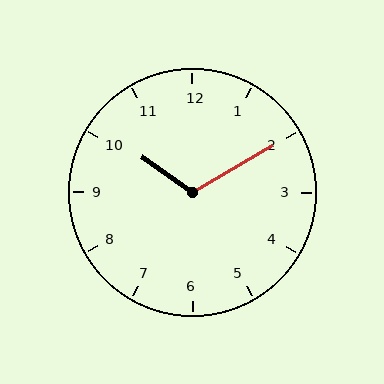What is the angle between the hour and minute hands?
Approximately 115 degrees.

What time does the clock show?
10:10.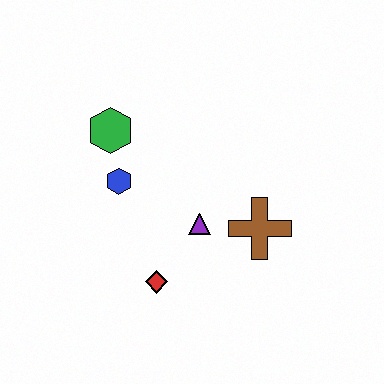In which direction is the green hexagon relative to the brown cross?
The green hexagon is to the left of the brown cross.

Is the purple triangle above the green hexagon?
No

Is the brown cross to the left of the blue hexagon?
No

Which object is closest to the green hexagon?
The blue hexagon is closest to the green hexagon.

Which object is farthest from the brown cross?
The green hexagon is farthest from the brown cross.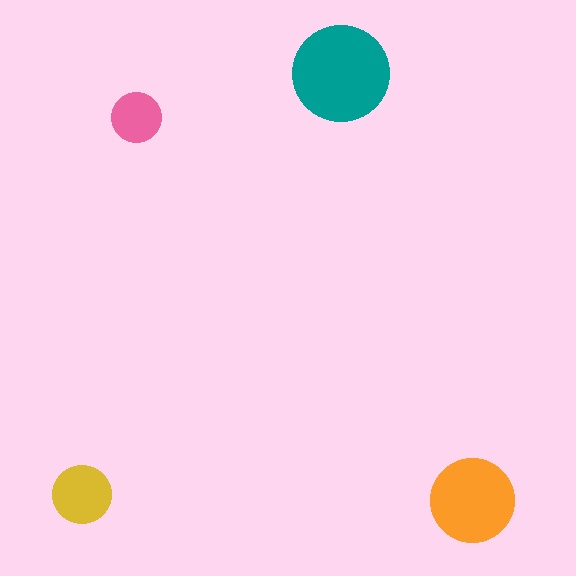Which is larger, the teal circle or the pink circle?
The teal one.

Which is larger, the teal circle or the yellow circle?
The teal one.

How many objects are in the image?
There are 4 objects in the image.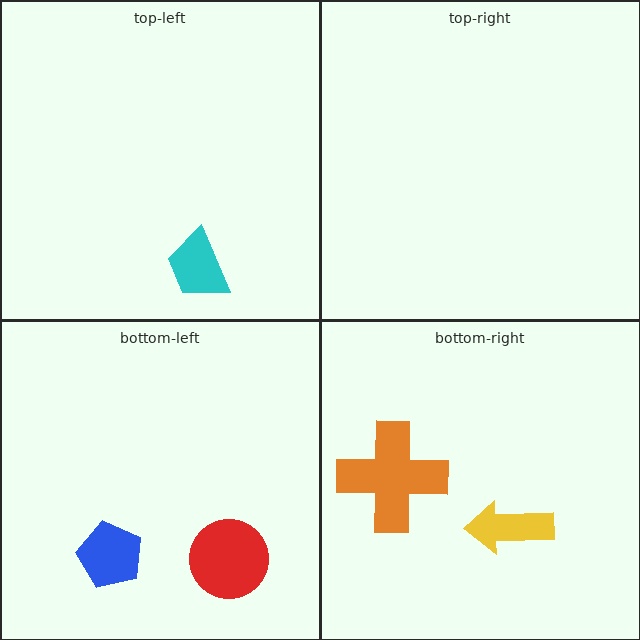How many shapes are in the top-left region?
1.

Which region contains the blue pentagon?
The bottom-left region.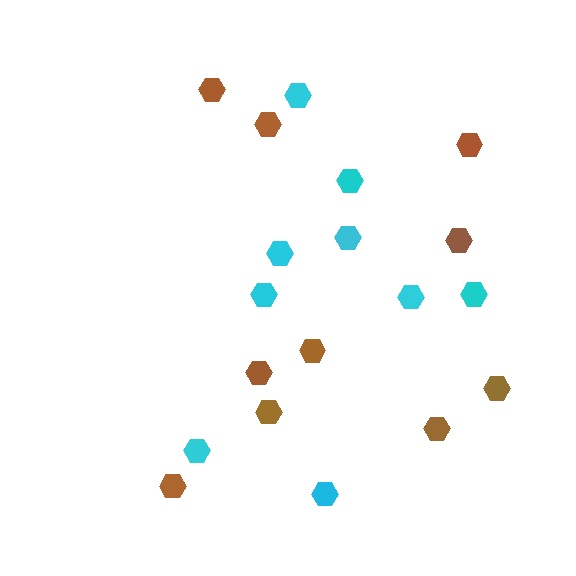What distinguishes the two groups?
There are 2 groups: one group of brown hexagons (10) and one group of cyan hexagons (9).